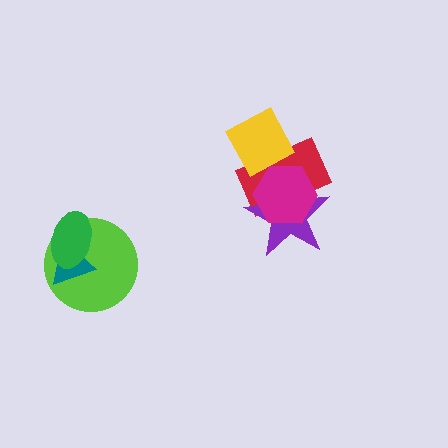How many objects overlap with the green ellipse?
2 objects overlap with the green ellipse.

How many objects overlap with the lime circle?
2 objects overlap with the lime circle.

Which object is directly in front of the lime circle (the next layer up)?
The teal triangle is directly in front of the lime circle.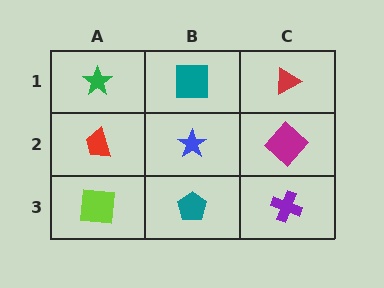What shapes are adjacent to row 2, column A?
A green star (row 1, column A), a lime square (row 3, column A), a blue star (row 2, column B).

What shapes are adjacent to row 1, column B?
A blue star (row 2, column B), a green star (row 1, column A), a red triangle (row 1, column C).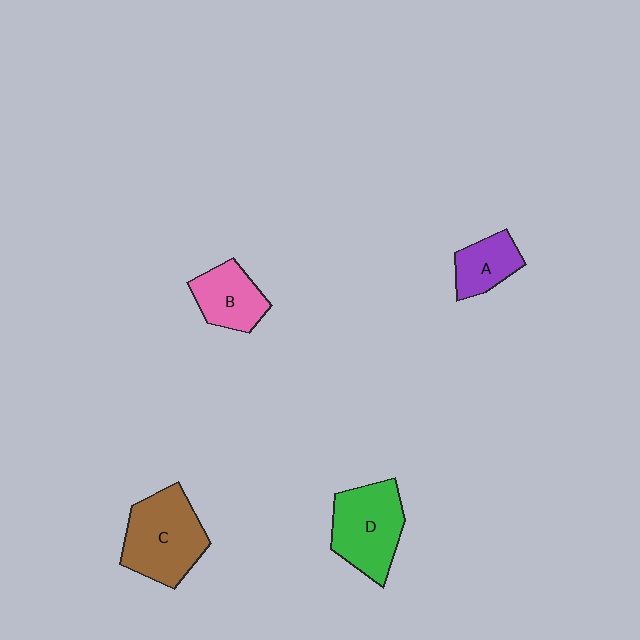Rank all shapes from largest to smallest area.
From largest to smallest: C (brown), D (green), B (pink), A (purple).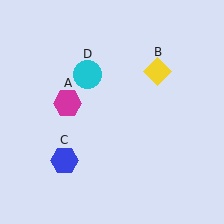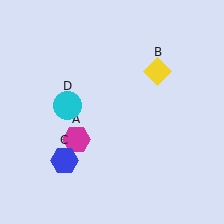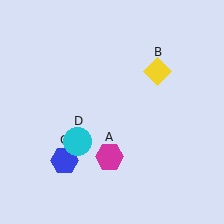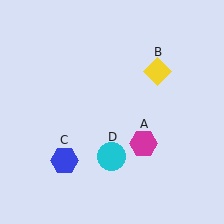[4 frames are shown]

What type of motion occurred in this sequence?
The magenta hexagon (object A), cyan circle (object D) rotated counterclockwise around the center of the scene.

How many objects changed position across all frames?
2 objects changed position: magenta hexagon (object A), cyan circle (object D).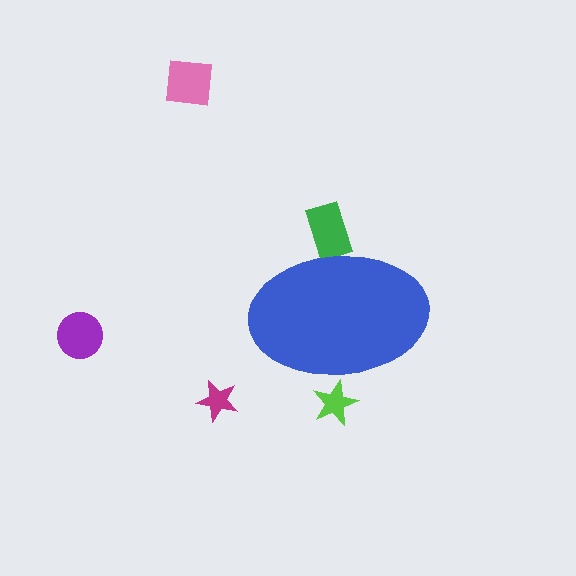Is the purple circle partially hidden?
No, the purple circle is fully visible.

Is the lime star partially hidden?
Yes, the lime star is partially hidden behind the blue ellipse.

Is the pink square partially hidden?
No, the pink square is fully visible.